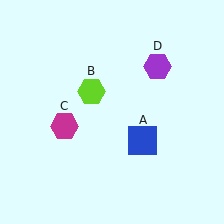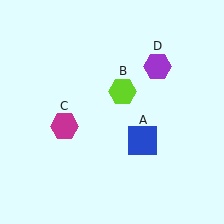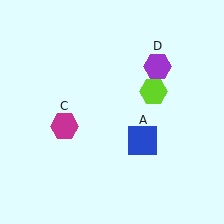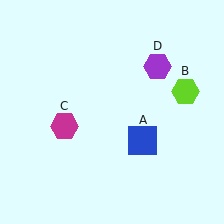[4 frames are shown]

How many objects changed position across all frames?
1 object changed position: lime hexagon (object B).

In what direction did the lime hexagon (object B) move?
The lime hexagon (object B) moved right.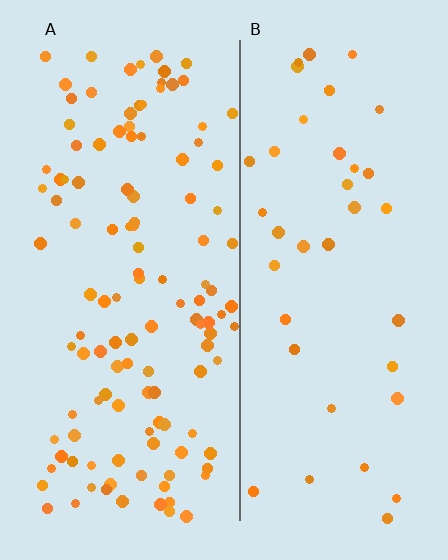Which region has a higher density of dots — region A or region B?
A (the left).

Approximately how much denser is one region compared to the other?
Approximately 3.1× — region A over region B.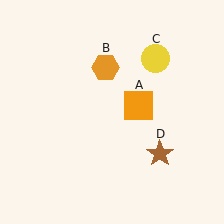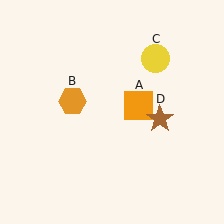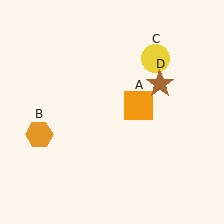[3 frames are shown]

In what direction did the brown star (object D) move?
The brown star (object D) moved up.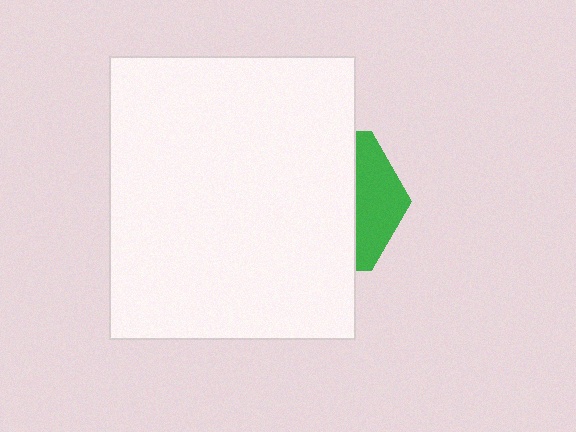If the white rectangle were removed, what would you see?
You would see the complete green hexagon.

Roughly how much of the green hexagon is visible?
A small part of it is visible (roughly 30%).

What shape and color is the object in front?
The object in front is a white rectangle.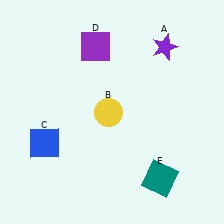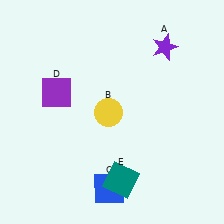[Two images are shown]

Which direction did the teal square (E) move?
The teal square (E) moved left.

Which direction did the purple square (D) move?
The purple square (D) moved down.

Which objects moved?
The objects that moved are: the blue square (C), the purple square (D), the teal square (E).